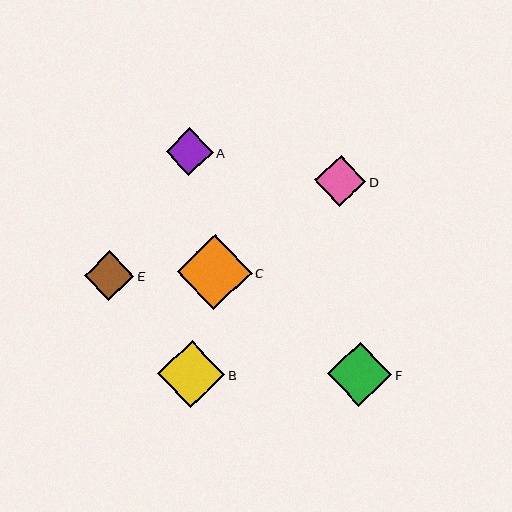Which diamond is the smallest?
Diamond A is the smallest with a size of approximately 47 pixels.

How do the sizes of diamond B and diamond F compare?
Diamond B and diamond F are approximately the same size.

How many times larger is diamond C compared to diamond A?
Diamond C is approximately 1.6 times the size of diamond A.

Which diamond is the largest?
Diamond C is the largest with a size of approximately 75 pixels.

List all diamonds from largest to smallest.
From largest to smallest: C, B, F, D, E, A.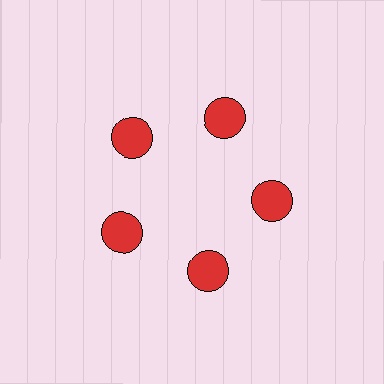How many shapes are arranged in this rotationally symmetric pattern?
There are 5 shapes, arranged in 5 groups of 1.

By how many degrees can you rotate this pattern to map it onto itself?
The pattern maps onto itself every 72 degrees of rotation.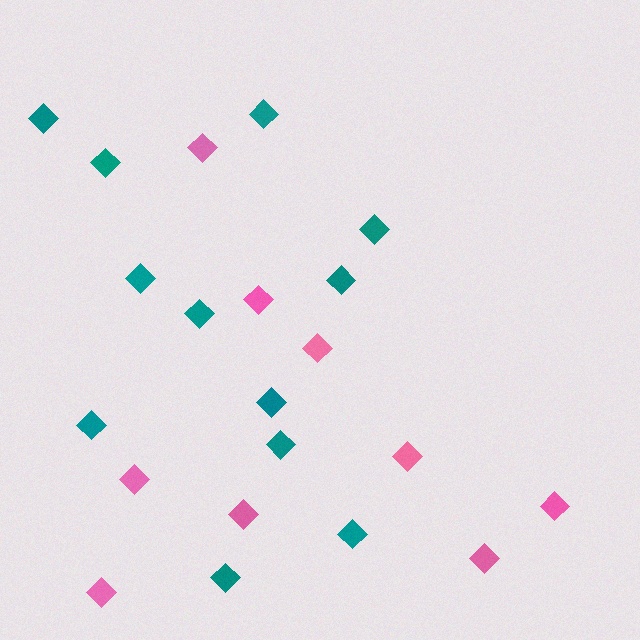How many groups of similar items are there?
There are 2 groups: one group of pink diamonds (9) and one group of teal diamonds (12).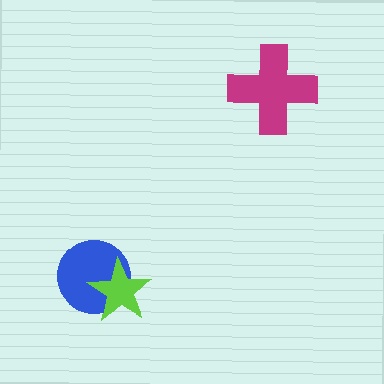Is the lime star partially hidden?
No, no other shape covers it.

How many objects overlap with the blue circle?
1 object overlaps with the blue circle.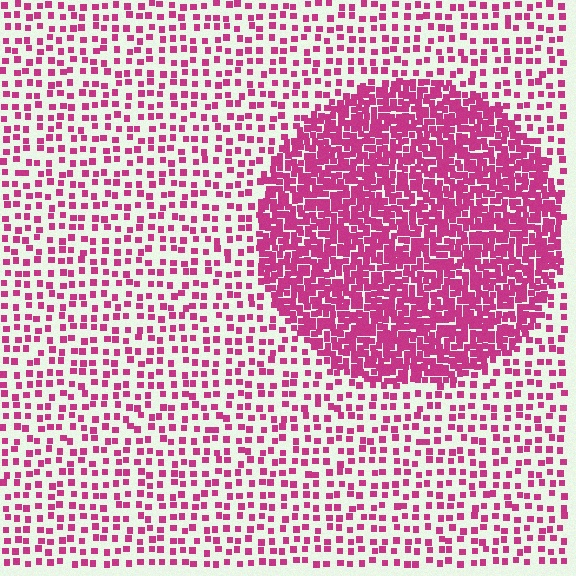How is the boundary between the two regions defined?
The boundary is defined by a change in element density (approximately 2.8x ratio). All elements are the same color, size, and shape.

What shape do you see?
I see a circle.